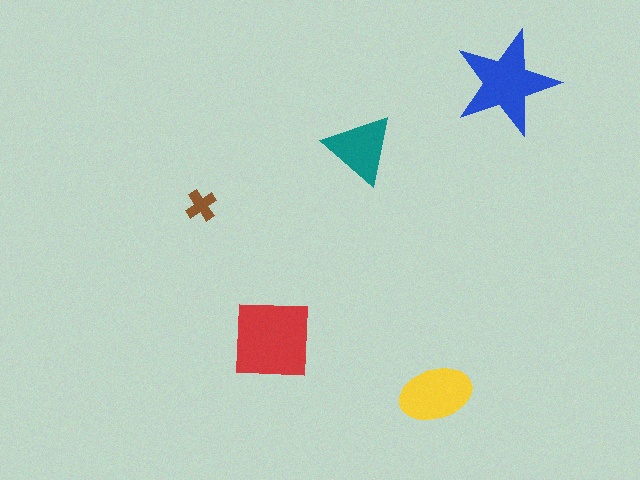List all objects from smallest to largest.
The brown cross, the teal triangle, the yellow ellipse, the blue star, the red square.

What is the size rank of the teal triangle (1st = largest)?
4th.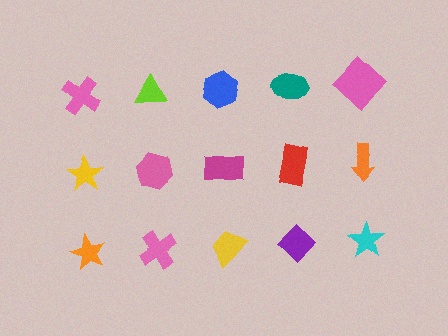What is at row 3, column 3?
A yellow trapezoid.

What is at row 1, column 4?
A teal ellipse.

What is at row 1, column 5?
A pink diamond.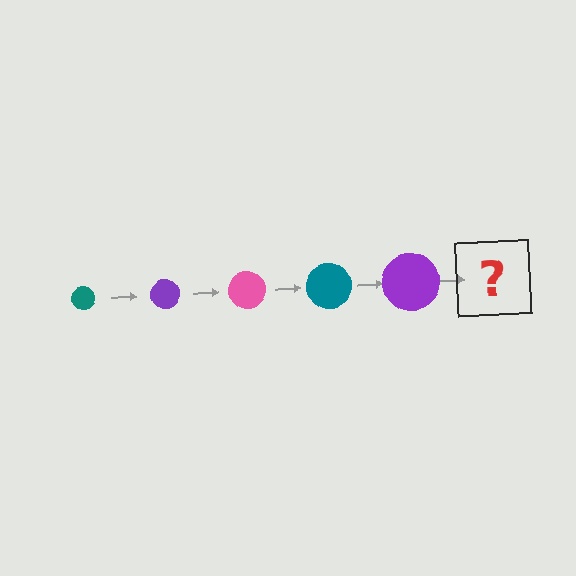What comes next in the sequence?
The next element should be a pink circle, larger than the previous one.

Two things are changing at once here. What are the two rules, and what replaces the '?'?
The two rules are that the circle grows larger each step and the color cycles through teal, purple, and pink. The '?' should be a pink circle, larger than the previous one.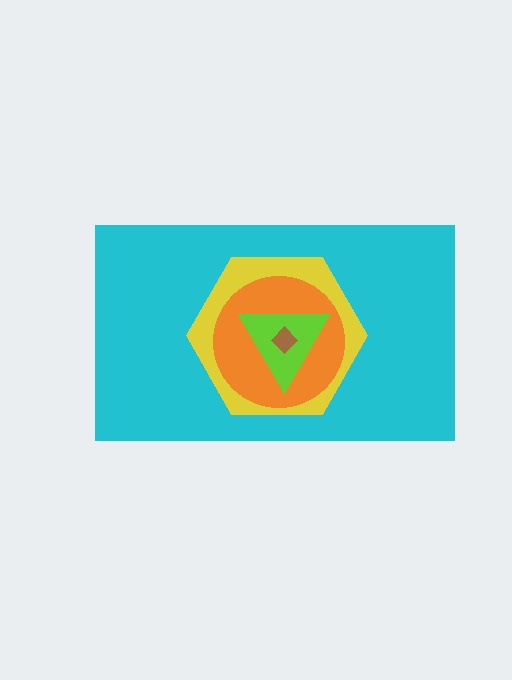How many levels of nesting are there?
5.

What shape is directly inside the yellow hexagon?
The orange circle.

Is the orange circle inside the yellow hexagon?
Yes.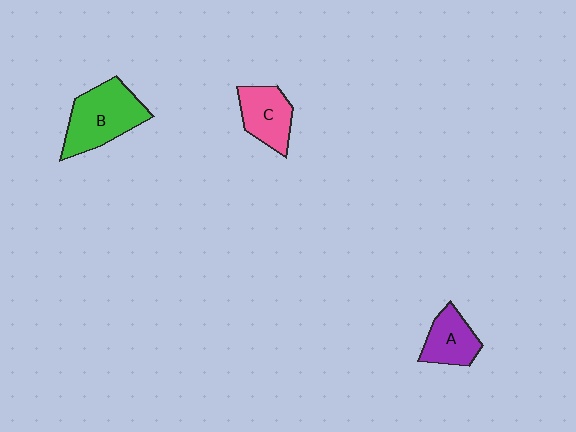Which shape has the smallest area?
Shape A (purple).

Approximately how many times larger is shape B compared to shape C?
Approximately 1.5 times.